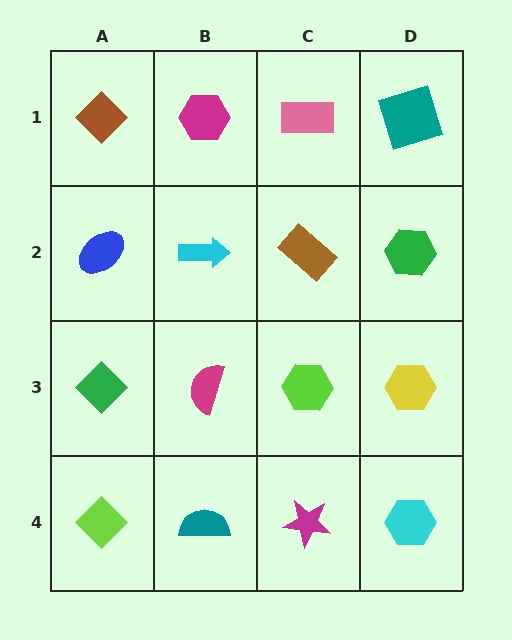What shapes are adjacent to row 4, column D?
A yellow hexagon (row 3, column D), a magenta star (row 4, column C).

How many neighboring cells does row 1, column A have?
2.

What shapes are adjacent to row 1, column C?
A brown rectangle (row 2, column C), a magenta hexagon (row 1, column B), a teal square (row 1, column D).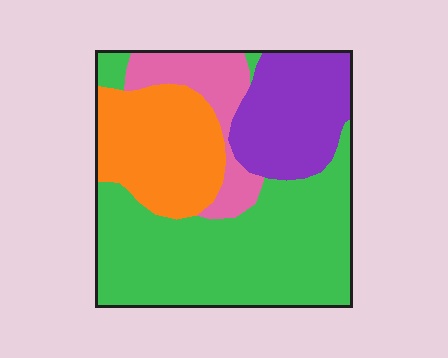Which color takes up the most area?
Green, at roughly 45%.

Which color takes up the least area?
Pink, at roughly 10%.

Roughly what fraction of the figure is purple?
Purple covers around 20% of the figure.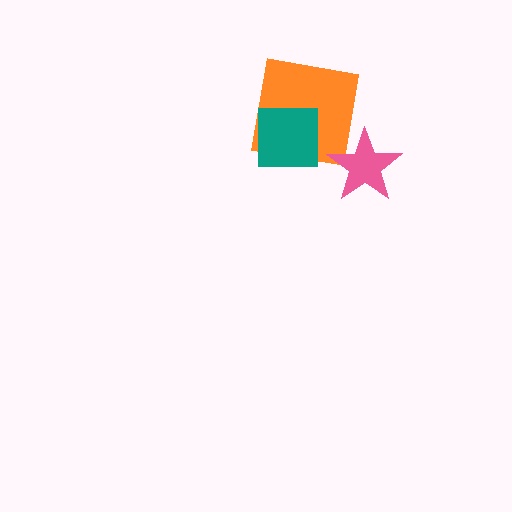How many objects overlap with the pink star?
0 objects overlap with the pink star.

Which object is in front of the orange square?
The teal square is in front of the orange square.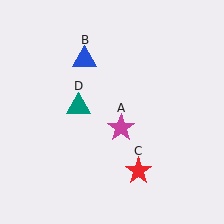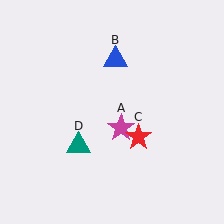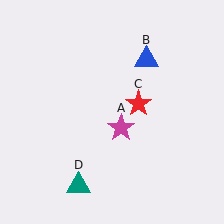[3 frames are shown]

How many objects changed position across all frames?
3 objects changed position: blue triangle (object B), red star (object C), teal triangle (object D).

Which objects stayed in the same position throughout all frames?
Magenta star (object A) remained stationary.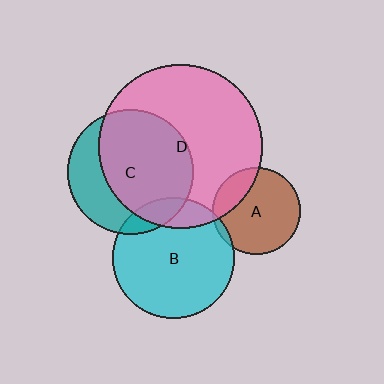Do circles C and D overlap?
Yes.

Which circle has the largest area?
Circle D (pink).